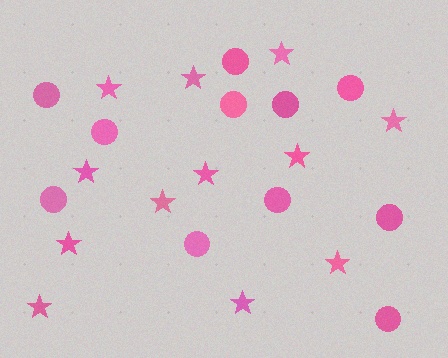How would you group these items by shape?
There are 2 groups: one group of circles (11) and one group of stars (12).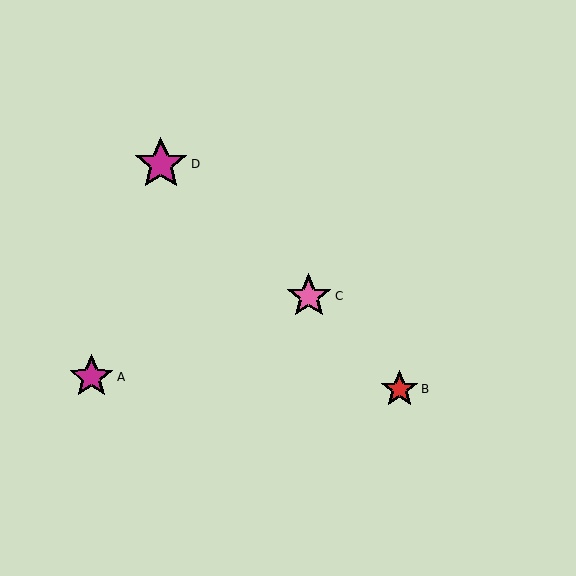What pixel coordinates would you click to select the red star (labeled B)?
Click at (399, 389) to select the red star B.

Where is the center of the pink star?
The center of the pink star is at (309, 296).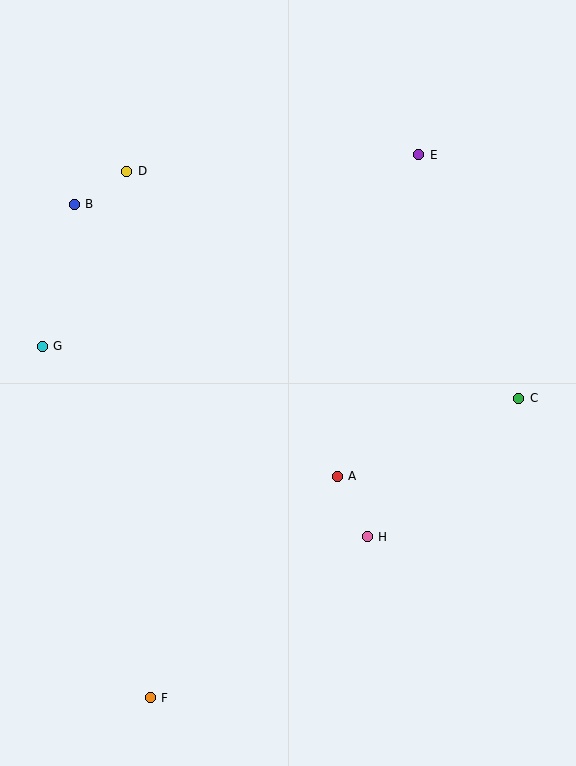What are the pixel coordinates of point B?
Point B is at (74, 204).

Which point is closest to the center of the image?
Point A at (337, 476) is closest to the center.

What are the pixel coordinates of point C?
Point C is at (519, 398).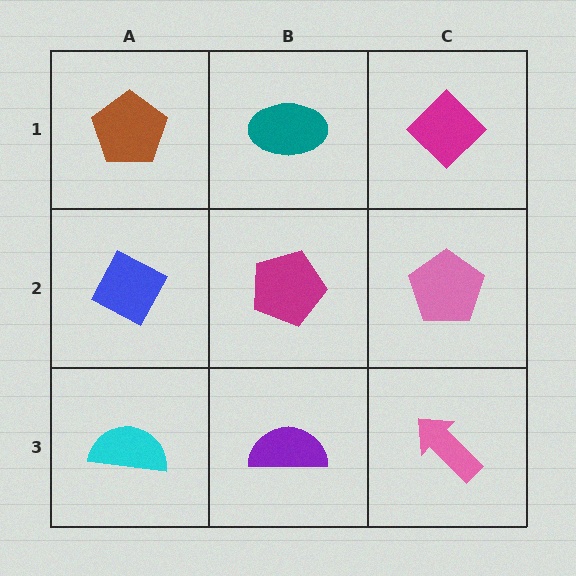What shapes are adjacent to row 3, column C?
A pink pentagon (row 2, column C), a purple semicircle (row 3, column B).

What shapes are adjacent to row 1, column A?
A blue diamond (row 2, column A), a teal ellipse (row 1, column B).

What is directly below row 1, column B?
A magenta pentagon.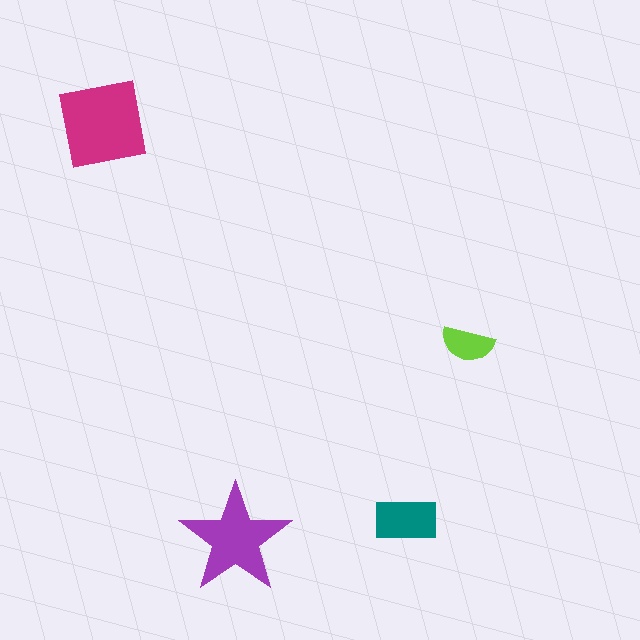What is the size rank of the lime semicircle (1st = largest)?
4th.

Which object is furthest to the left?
The magenta square is leftmost.